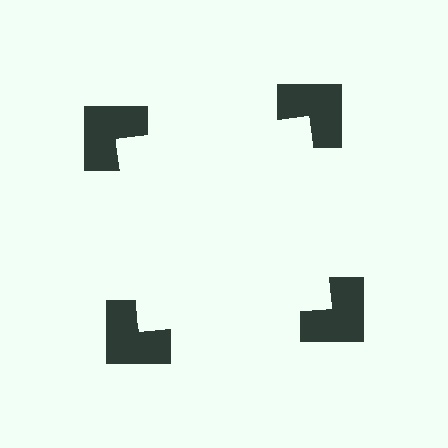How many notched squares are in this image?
There are 4 — one at each vertex of the illusory square.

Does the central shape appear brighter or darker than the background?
It typically appears slightly brighter than the background, even though no actual brightness change is drawn.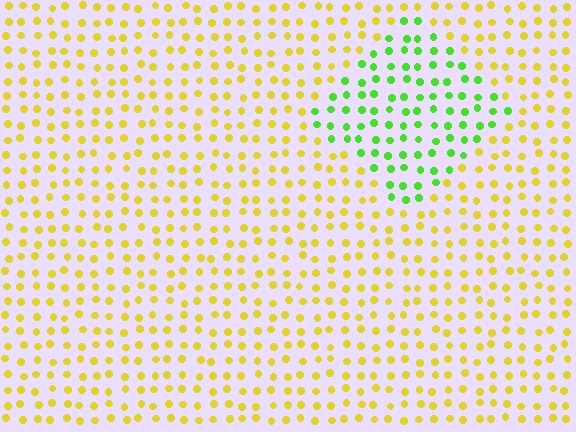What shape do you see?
I see a diamond.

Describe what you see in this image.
The image is filled with small yellow elements in a uniform arrangement. A diamond-shaped region is visible where the elements are tinted to a slightly different hue, forming a subtle color boundary.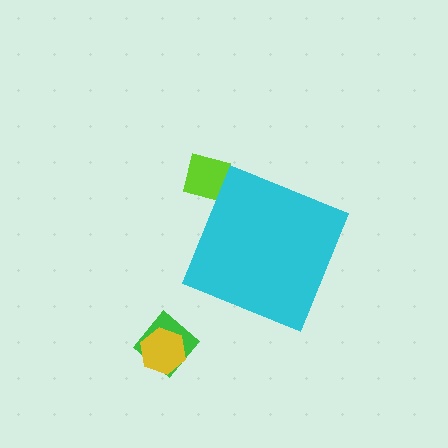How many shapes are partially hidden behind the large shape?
1 shape is partially hidden.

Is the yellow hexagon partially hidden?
No, the yellow hexagon is fully visible.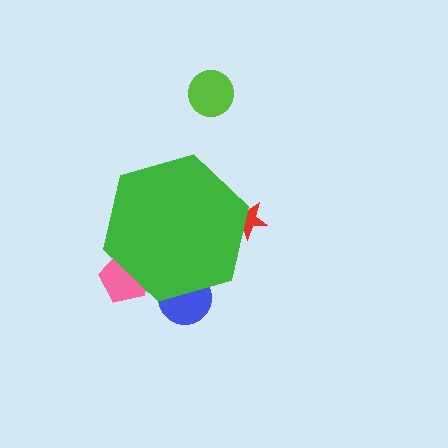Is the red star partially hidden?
Yes, the red star is partially hidden behind the green hexagon.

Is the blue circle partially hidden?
Yes, the blue circle is partially hidden behind the green hexagon.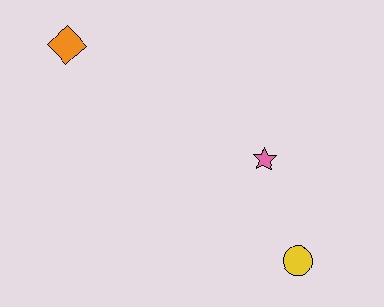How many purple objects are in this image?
There are no purple objects.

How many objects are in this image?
There are 3 objects.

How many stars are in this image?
There is 1 star.